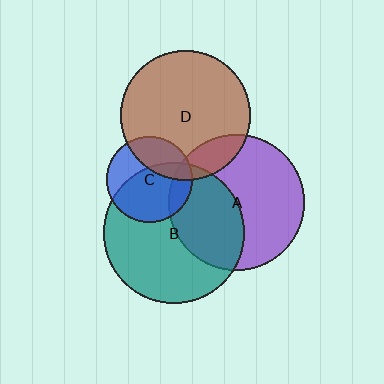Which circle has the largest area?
Circle B (teal).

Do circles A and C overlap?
Yes.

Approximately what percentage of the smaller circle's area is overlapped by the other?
Approximately 15%.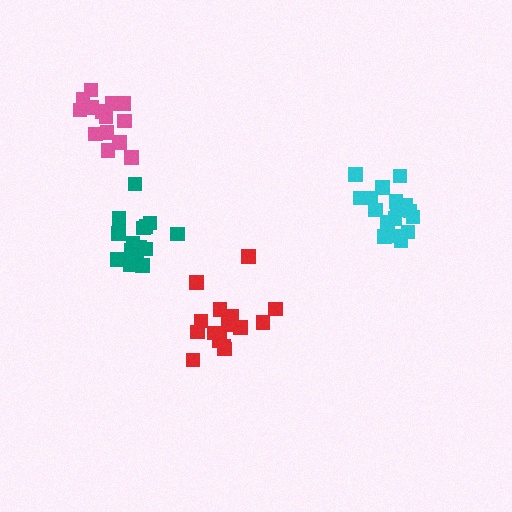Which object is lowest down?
The red cluster is bottommost.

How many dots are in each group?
Group 1: 17 dots, Group 2: 15 dots, Group 3: 16 dots, Group 4: 16 dots (64 total).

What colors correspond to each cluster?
The clusters are colored: cyan, pink, red, teal.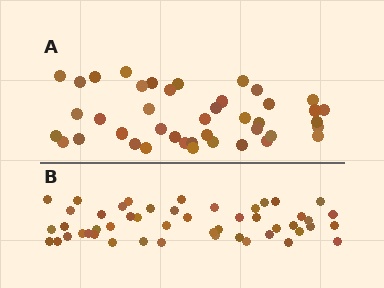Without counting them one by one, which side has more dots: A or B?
Region B (the bottom region) has more dots.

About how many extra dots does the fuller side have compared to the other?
Region B has roughly 8 or so more dots than region A.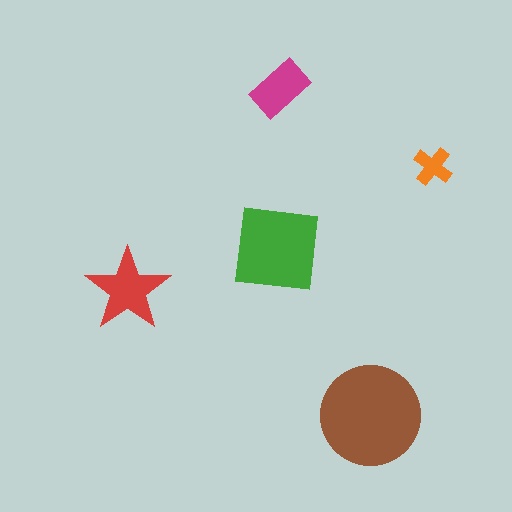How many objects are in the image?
There are 5 objects in the image.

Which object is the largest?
The brown circle.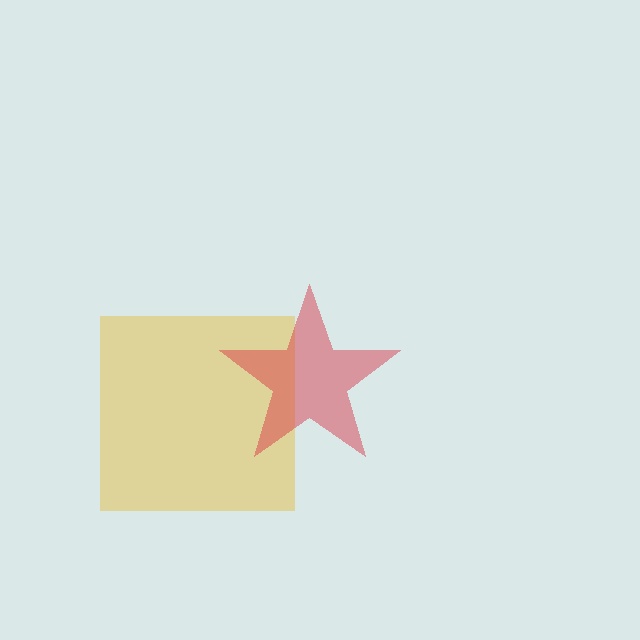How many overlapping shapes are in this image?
There are 2 overlapping shapes in the image.